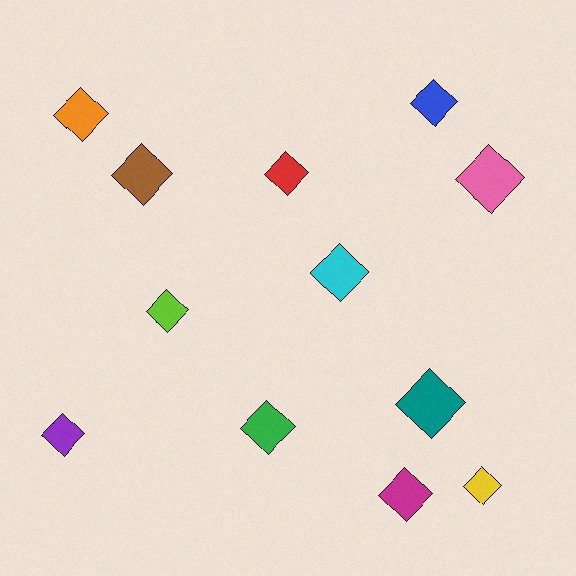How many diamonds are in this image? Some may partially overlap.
There are 12 diamonds.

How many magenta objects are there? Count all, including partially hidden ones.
There is 1 magenta object.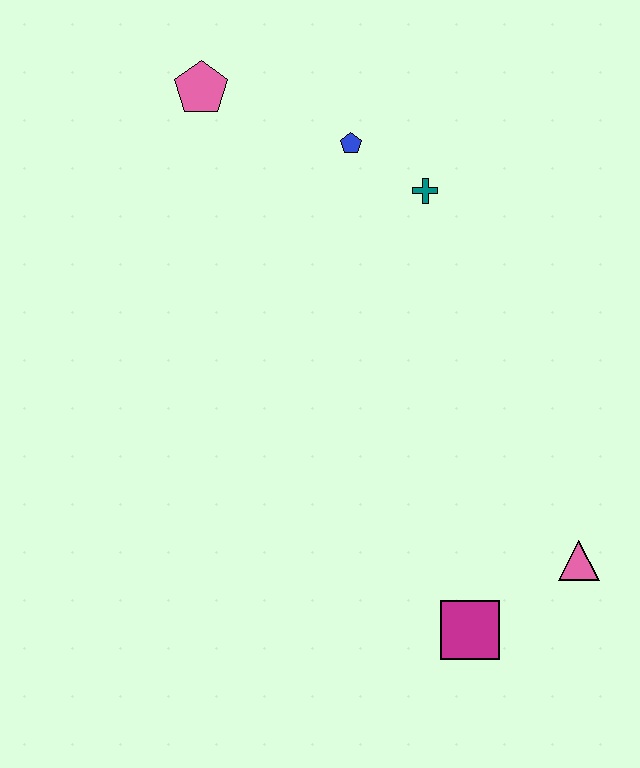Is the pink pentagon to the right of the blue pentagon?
No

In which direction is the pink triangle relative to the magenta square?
The pink triangle is to the right of the magenta square.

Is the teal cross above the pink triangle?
Yes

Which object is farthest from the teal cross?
The magenta square is farthest from the teal cross.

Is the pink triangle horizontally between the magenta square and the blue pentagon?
No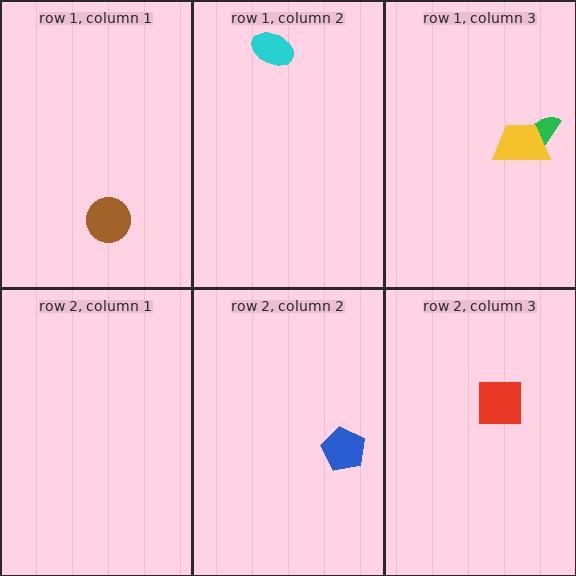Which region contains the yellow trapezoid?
The row 1, column 3 region.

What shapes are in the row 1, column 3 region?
The green semicircle, the yellow trapezoid.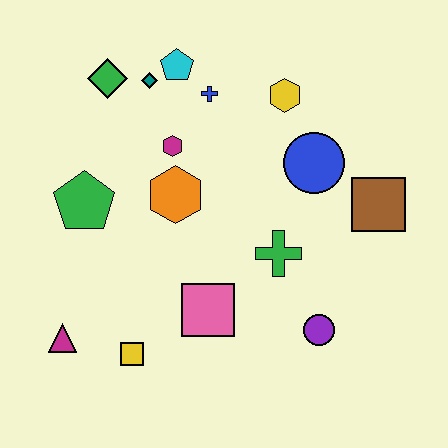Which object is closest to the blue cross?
The cyan pentagon is closest to the blue cross.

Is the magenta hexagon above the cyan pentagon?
No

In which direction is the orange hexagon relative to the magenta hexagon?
The orange hexagon is below the magenta hexagon.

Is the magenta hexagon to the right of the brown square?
No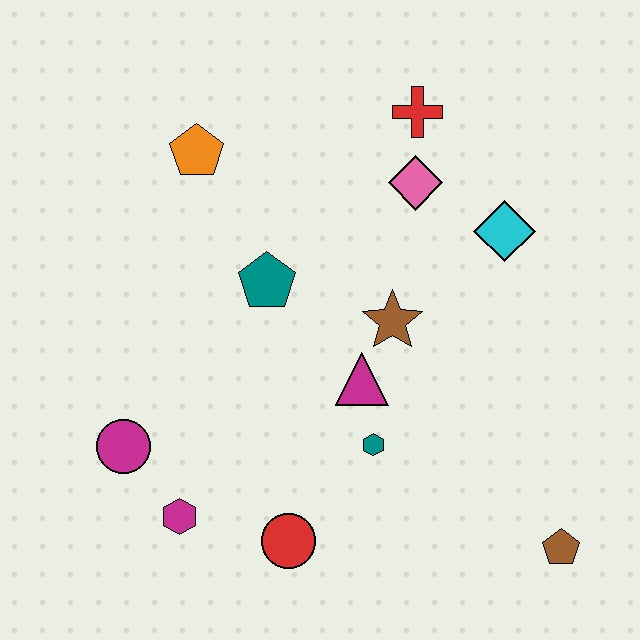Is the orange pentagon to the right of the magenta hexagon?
Yes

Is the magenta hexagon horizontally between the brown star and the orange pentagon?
No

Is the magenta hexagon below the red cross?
Yes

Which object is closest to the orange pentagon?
The teal pentagon is closest to the orange pentagon.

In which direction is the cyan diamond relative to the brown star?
The cyan diamond is to the right of the brown star.